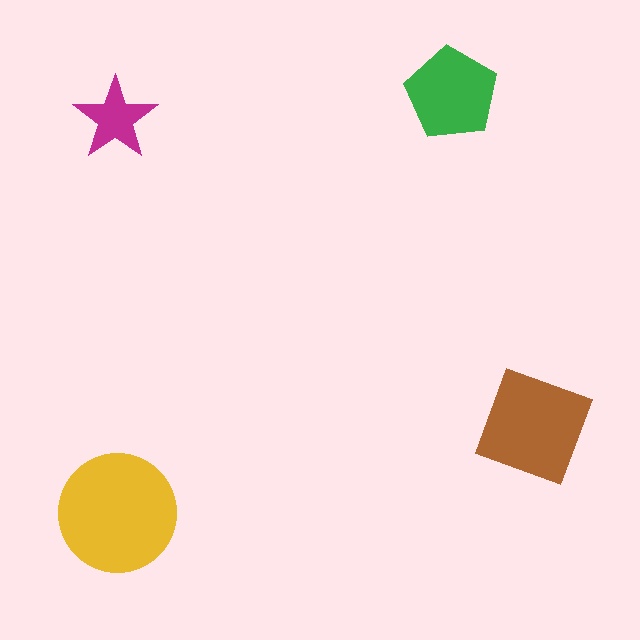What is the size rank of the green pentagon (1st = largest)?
3rd.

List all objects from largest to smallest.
The yellow circle, the brown square, the green pentagon, the magenta star.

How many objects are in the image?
There are 4 objects in the image.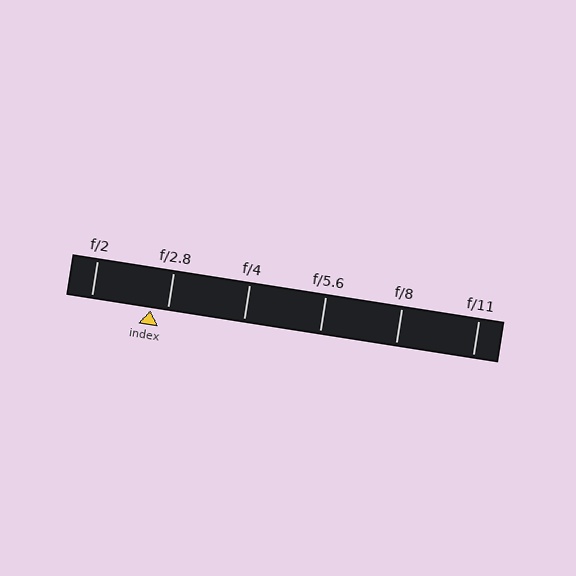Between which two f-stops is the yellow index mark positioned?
The index mark is between f/2 and f/2.8.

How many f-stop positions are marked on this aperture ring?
There are 6 f-stop positions marked.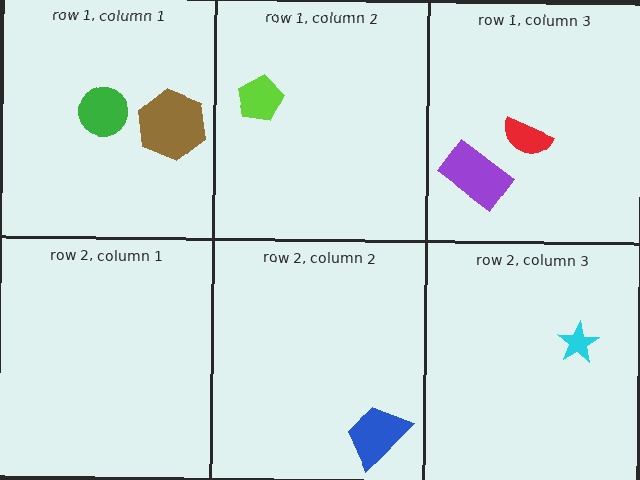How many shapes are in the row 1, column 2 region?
1.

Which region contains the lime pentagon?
The row 1, column 2 region.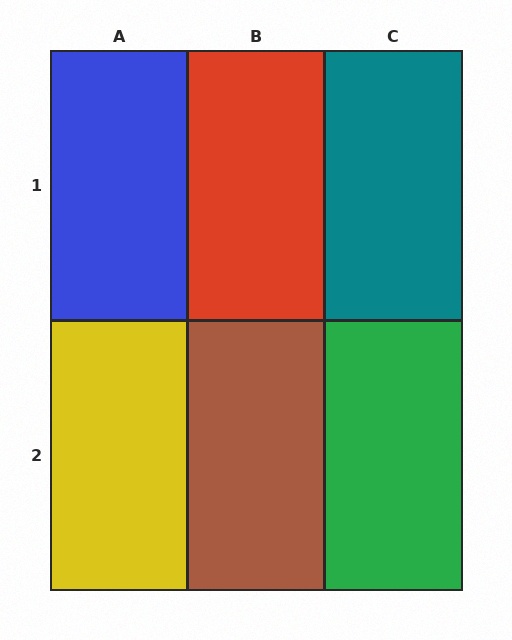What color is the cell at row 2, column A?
Yellow.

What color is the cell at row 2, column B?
Brown.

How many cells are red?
1 cell is red.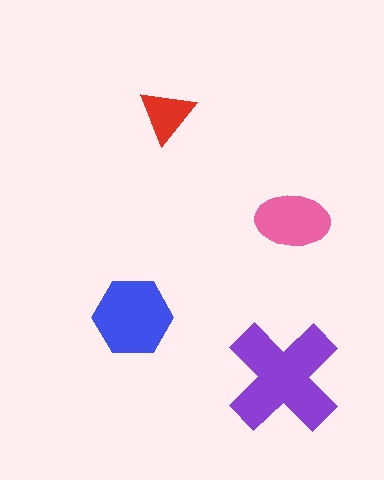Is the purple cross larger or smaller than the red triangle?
Larger.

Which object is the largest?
The purple cross.